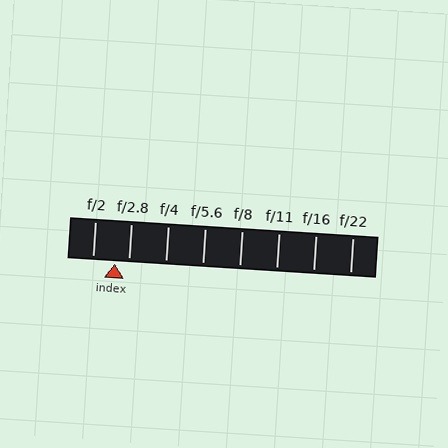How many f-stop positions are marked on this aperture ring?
There are 8 f-stop positions marked.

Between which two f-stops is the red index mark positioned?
The index mark is between f/2 and f/2.8.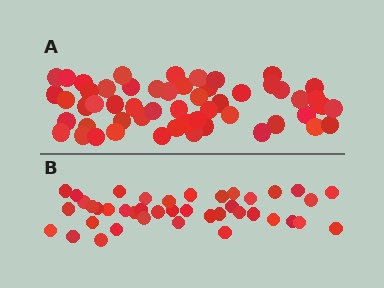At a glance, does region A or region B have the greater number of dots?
Region A (the top region) has more dots.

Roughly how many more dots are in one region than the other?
Region A has approximately 15 more dots than region B.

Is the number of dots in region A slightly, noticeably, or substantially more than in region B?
Region A has noticeably more, but not dramatically so. The ratio is roughly 1.3 to 1.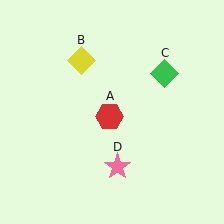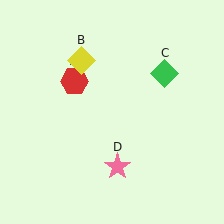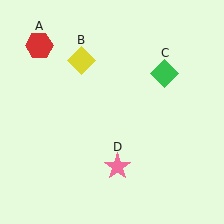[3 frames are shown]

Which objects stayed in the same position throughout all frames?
Yellow diamond (object B) and green diamond (object C) and pink star (object D) remained stationary.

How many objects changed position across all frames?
1 object changed position: red hexagon (object A).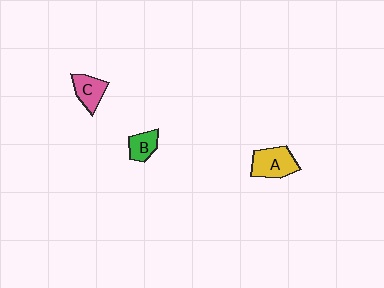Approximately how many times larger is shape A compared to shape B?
Approximately 1.7 times.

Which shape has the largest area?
Shape A (yellow).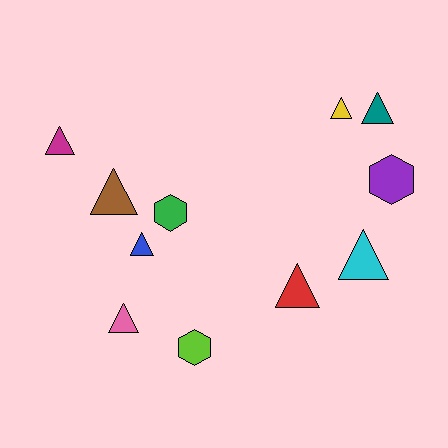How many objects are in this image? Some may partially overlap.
There are 11 objects.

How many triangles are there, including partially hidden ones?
There are 8 triangles.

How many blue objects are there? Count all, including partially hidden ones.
There is 1 blue object.